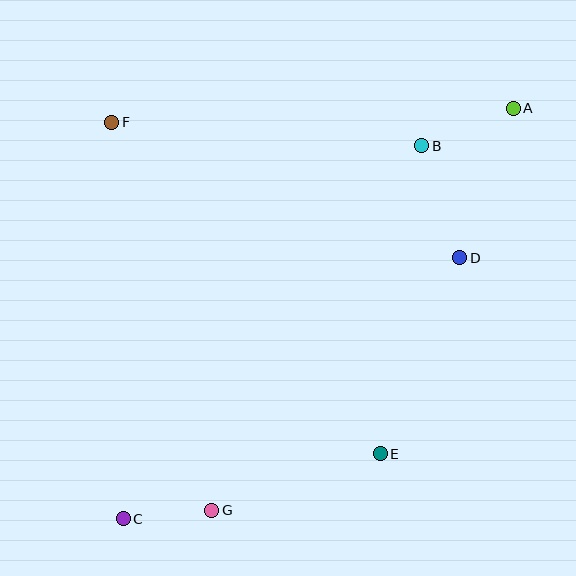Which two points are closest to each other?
Points C and G are closest to each other.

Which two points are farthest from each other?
Points A and C are farthest from each other.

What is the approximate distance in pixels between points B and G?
The distance between B and G is approximately 421 pixels.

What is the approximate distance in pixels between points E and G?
The distance between E and G is approximately 178 pixels.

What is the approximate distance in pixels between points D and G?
The distance between D and G is approximately 354 pixels.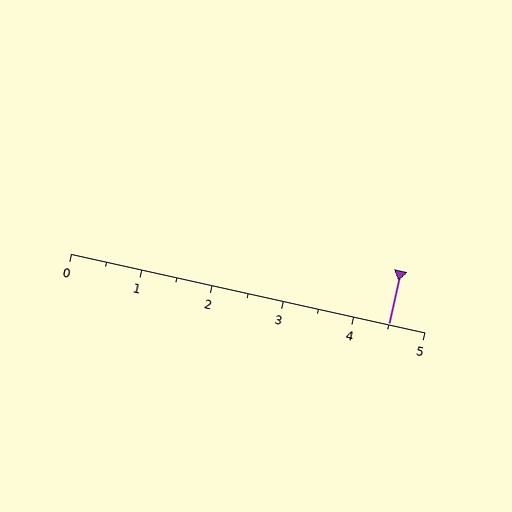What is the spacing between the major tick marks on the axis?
The major ticks are spaced 1 apart.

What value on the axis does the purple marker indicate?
The marker indicates approximately 4.5.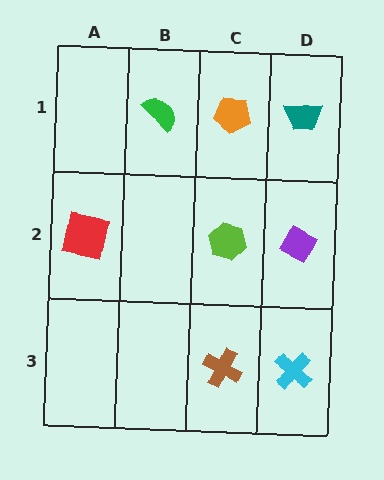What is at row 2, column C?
A lime hexagon.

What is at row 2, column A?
A red square.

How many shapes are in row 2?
3 shapes.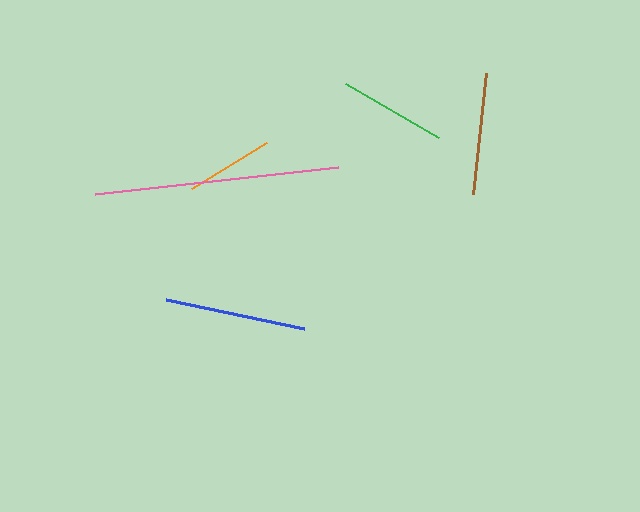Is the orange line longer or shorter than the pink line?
The pink line is longer than the orange line.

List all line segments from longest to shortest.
From longest to shortest: pink, blue, brown, green, orange.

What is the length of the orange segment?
The orange segment is approximately 88 pixels long.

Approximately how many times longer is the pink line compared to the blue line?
The pink line is approximately 1.7 times the length of the blue line.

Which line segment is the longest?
The pink line is the longest at approximately 245 pixels.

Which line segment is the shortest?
The orange line is the shortest at approximately 88 pixels.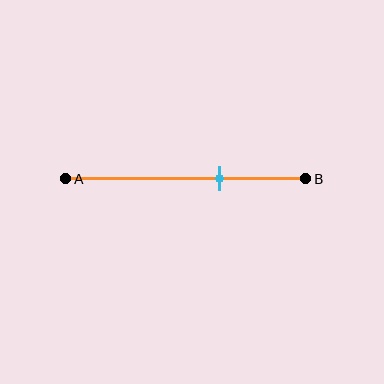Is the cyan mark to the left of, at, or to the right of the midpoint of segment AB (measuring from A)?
The cyan mark is to the right of the midpoint of segment AB.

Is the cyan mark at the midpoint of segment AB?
No, the mark is at about 65% from A, not at the 50% midpoint.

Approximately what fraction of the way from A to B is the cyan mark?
The cyan mark is approximately 65% of the way from A to B.